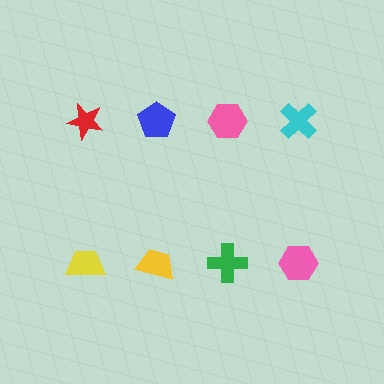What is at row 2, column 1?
A yellow trapezoid.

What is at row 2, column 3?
A green cross.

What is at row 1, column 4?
A cyan cross.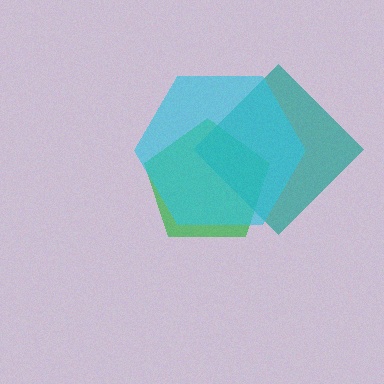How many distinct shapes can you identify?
There are 3 distinct shapes: a green pentagon, a teal diamond, a cyan hexagon.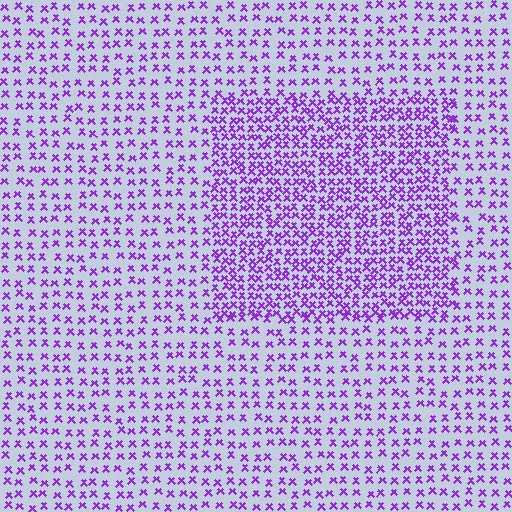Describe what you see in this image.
The image contains small purple elements arranged at two different densities. A rectangle-shaped region is visible where the elements are more densely packed than the surrounding area.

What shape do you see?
I see a rectangle.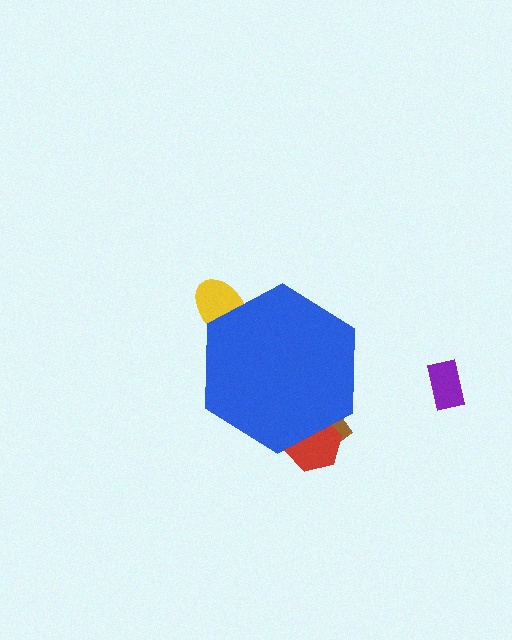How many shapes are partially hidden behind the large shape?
3 shapes are partially hidden.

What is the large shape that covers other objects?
A blue hexagon.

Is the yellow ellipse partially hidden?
Yes, the yellow ellipse is partially hidden behind the blue hexagon.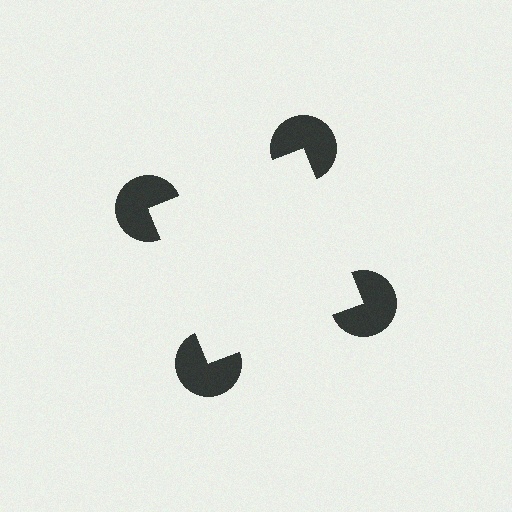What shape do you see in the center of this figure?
An illusory square — its edges are inferred from the aligned wedge cuts in the pac-man discs, not physically drawn.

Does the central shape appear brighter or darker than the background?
It typically appears slightly brighter than the background, even though no actual brightness change is drawn.